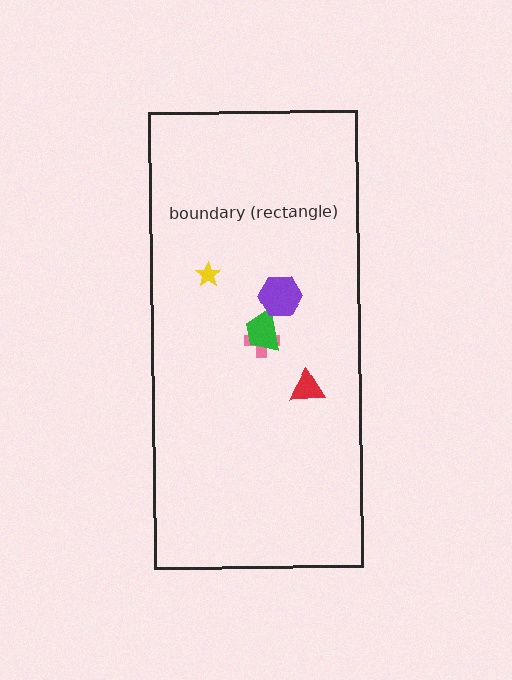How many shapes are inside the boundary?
5 inside, 0 outside.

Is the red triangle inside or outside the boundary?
Inside.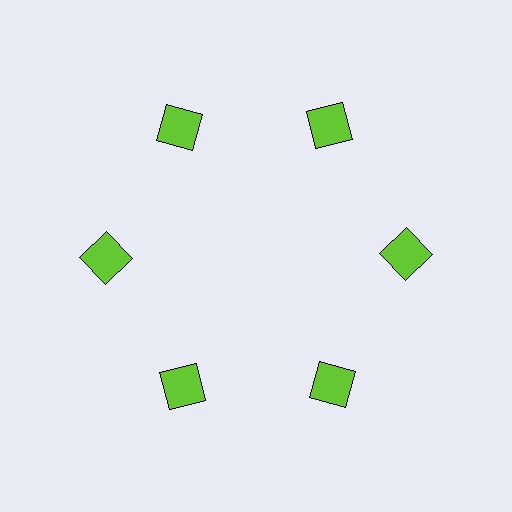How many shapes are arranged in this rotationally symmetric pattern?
There are 6 shapes, arranged in 6 groups of 1.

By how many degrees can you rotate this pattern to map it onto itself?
The pattern maps onto itself every 60 degrees of rotation.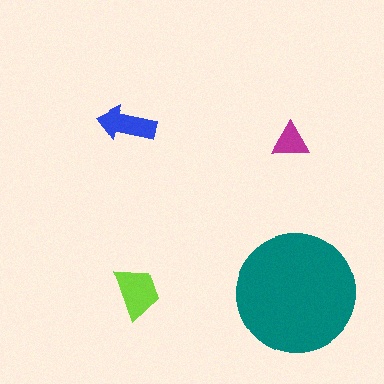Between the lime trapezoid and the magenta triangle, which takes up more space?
The lime trapezoid.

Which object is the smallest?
The magenta triangle.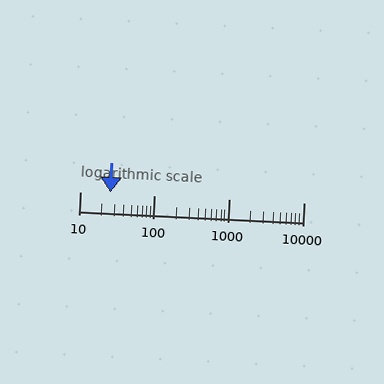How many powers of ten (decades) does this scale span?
The scale spans 3 decades, from 10 to 10000.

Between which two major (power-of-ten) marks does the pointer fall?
The pointer is between 10 and 100.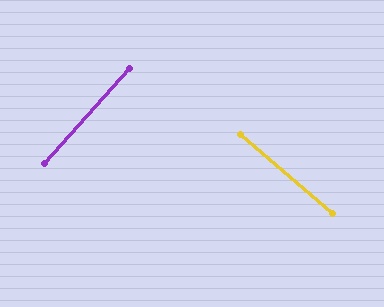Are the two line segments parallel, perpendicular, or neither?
Perpendicular — they meet at approximately 89°.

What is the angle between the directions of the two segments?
Approximately 89 degrees.